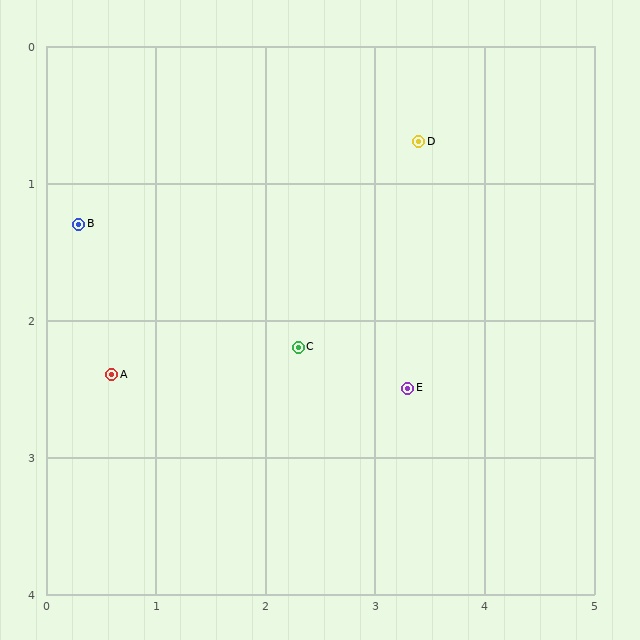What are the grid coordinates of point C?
Point C is at approximately (2.3, 2.2).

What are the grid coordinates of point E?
Point E is at approximately (3.3, 2.5).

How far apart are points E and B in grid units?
Points E and B are about 3.2 grid units apart.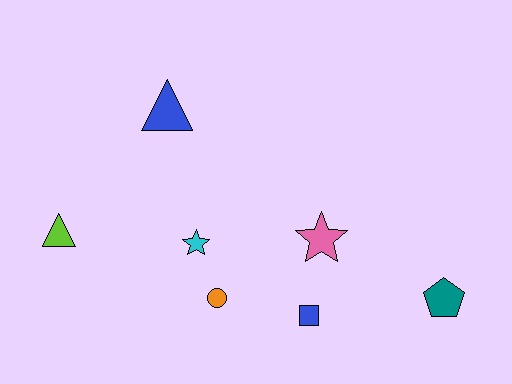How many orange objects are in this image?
There is 1 orange object.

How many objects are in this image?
There are 7 objects.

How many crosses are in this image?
There are no crosses.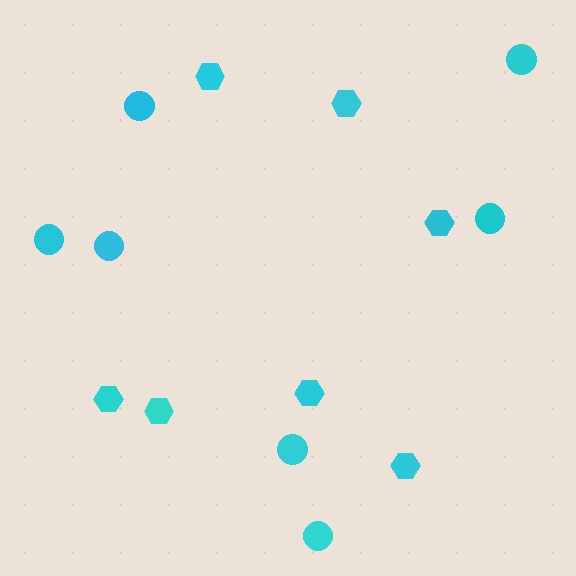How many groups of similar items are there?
There are 2 groups: one group of circles (7) and one group of hexagons (7).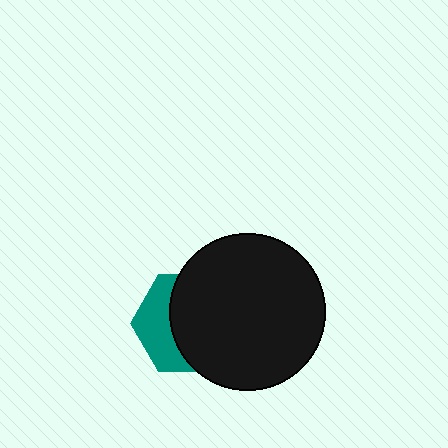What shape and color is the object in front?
The object in front is a black circle.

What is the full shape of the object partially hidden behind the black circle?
The partially hidden object is a teal hexagon.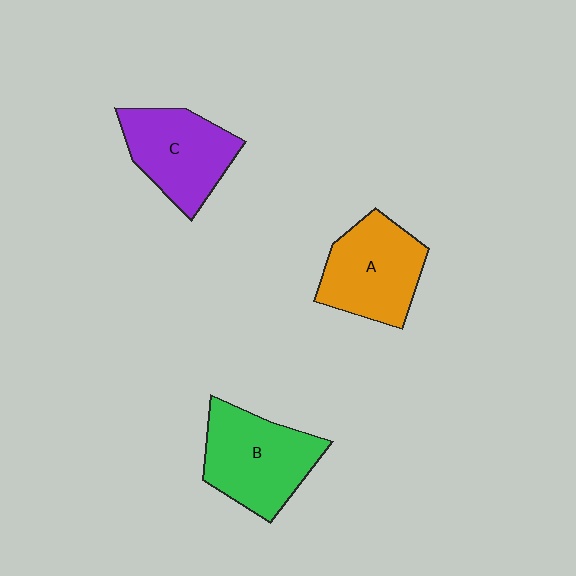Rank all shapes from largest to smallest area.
From largest to smallest: B (green), A (orange), C (purple).